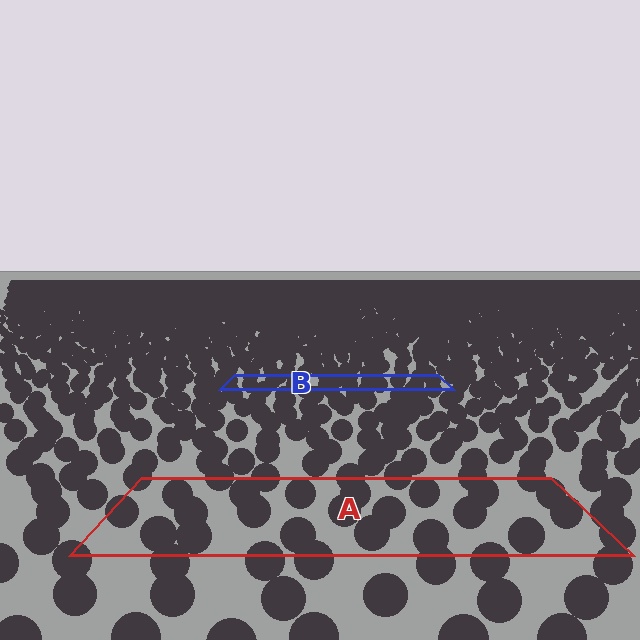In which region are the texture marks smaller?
The texture marks are smaller in region B, because it is farther away.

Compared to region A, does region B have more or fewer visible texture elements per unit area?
Region B has more texture elements per unit area — they are packed more densely because it is farther away.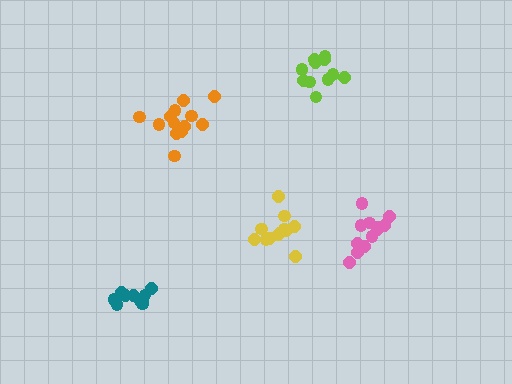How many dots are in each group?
Group 1: 10 dots, Group 2: 12 dots, Group 3: 11 dots, Group 4: 15 dots, Group 5: 12 dots (60 total).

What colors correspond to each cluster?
The clusters are colored: teal, pink, lime, orange, yellow.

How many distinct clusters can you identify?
There are 5 distinct clusters.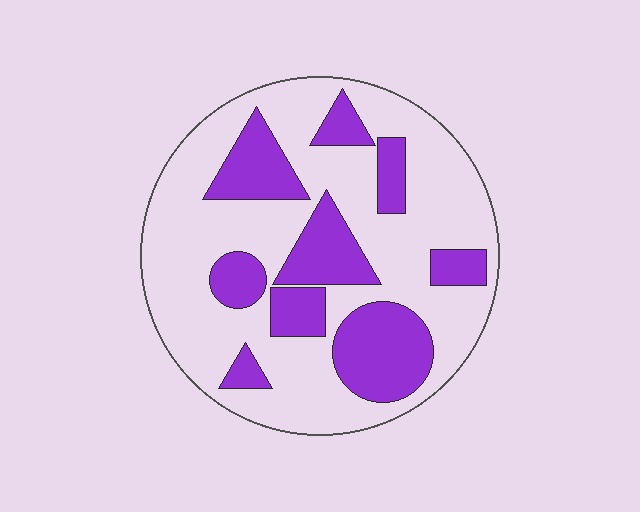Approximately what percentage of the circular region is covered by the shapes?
Approximately 30%.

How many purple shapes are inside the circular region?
9.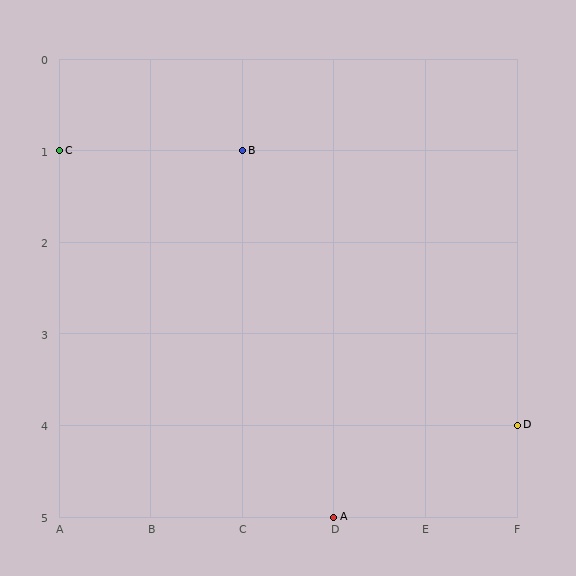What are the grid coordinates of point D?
Point D is at grid coordinates (F, 4).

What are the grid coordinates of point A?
Point A is at grid coordinates (D, 5).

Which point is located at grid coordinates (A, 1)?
Point C is at (A, 1).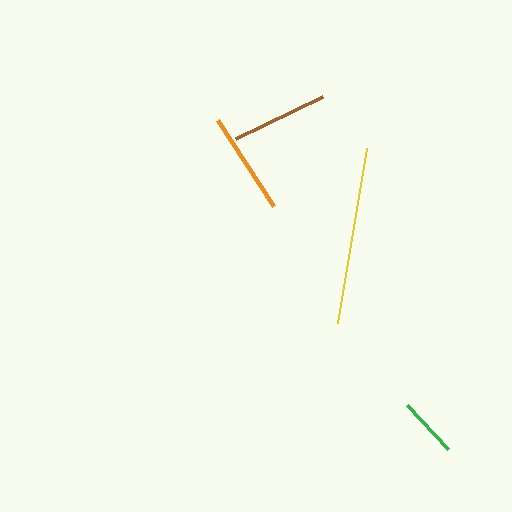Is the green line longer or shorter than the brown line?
The brown line is longer than the green line.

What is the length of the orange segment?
The orange segment is approximately 104 pixels long.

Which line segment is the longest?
The yellow line is the longest at approximately 177 pixels.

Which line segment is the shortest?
The green line is the shortest at approximately 60 pixels.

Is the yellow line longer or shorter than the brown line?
The yellow line is longer than the brown line.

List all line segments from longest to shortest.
From longest to shortest: yellow, orange, brown, green.